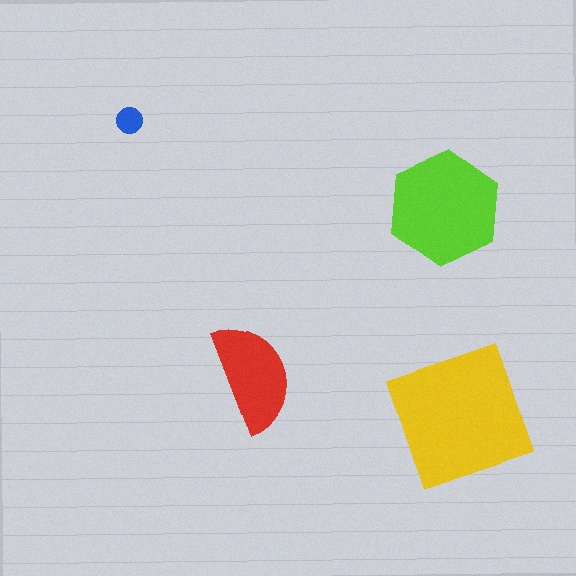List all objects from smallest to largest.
The blue circle, the red semicircle, the lime hexagon, the yellow square.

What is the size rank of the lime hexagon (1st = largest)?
2nd.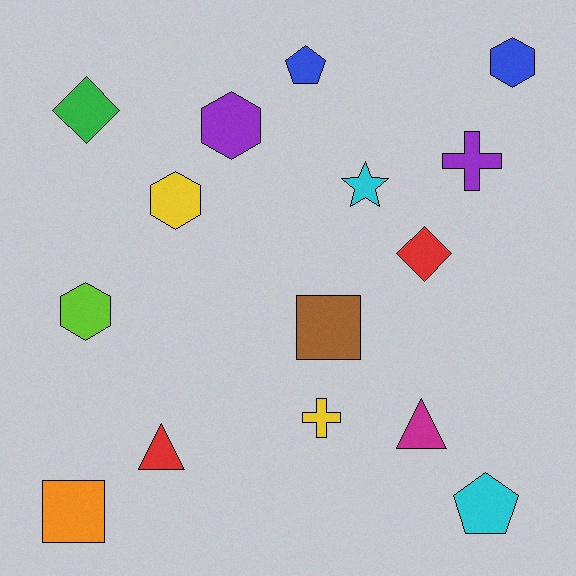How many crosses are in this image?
There are 2 crosses.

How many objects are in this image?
There are 15 objects.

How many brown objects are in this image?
There is 1 brown object.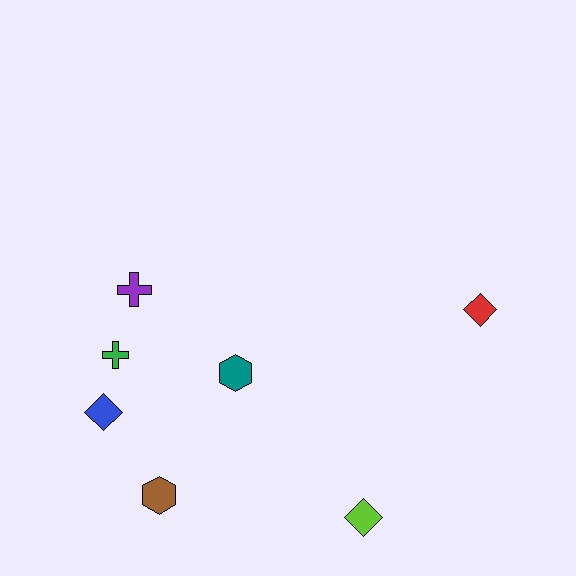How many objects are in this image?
There are 7 objects.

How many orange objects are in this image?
There are no orange objects.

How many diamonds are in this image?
There are 3 diamonds.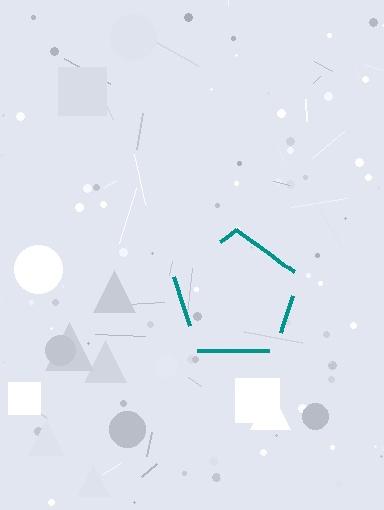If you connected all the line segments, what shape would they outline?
They would outline a pentagon.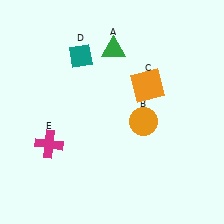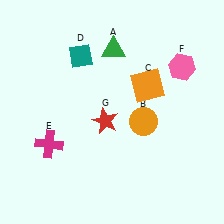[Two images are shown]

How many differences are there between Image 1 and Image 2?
There are 2 differences between the two images.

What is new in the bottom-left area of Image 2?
A red star (G) was added in the bottom-left area of Image 2.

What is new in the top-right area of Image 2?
A pink hexagon (F) was added in the top-right area of Image 2.